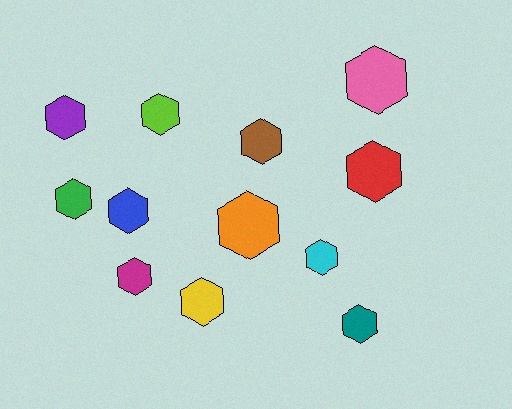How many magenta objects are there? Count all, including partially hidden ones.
There is 1 magenta object.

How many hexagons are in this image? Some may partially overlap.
There are 12 hexagons.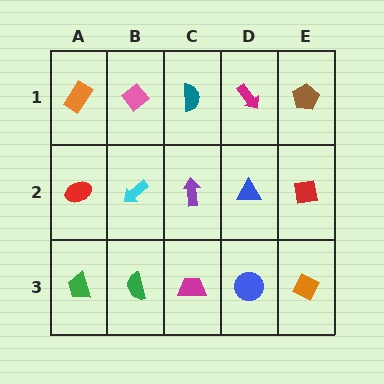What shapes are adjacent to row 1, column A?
A red ellipse (row 2, column A), a pink diamond (row 1, column B).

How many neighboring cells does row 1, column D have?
3.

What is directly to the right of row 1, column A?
A pink diamond.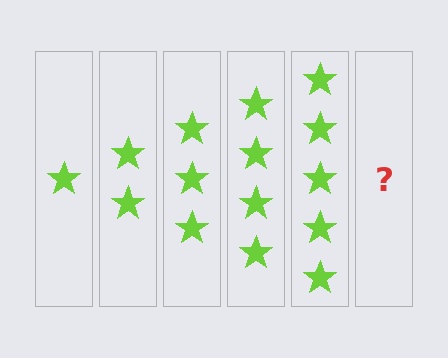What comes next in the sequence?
The next element should be 6 stars.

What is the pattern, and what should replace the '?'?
The pattern is that each step adds one more star. The '?' should be 6 stars.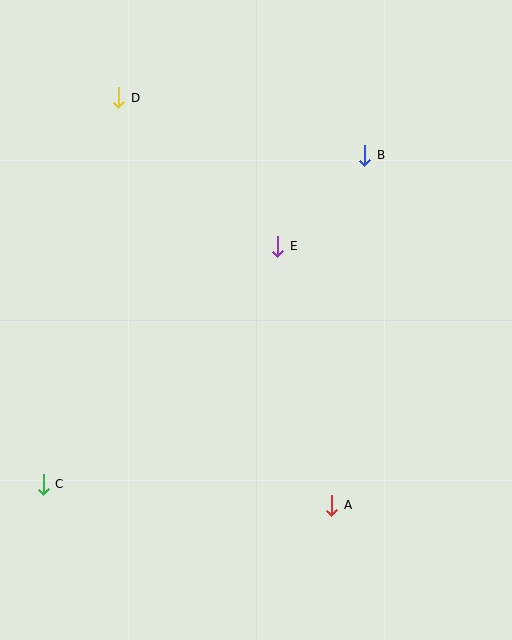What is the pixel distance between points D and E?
The distance between D and E is 218 pixels.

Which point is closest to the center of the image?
Point E at (278, 246) is closest to the center.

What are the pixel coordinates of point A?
Point A is at (332, 505).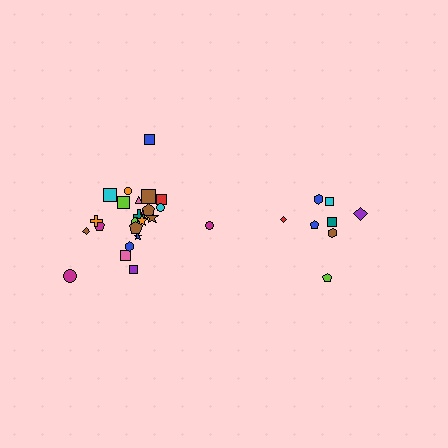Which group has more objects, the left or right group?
The left group.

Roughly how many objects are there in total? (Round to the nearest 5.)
Roughly 35 objects in total.